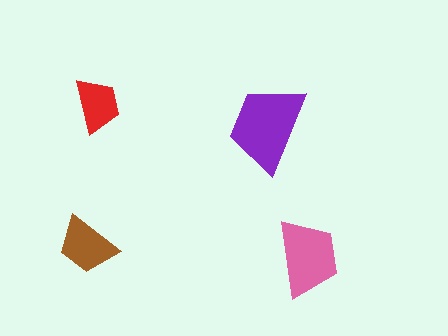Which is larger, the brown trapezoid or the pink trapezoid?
The pink one.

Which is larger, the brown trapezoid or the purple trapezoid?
The purple one.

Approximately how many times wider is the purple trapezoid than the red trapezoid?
About 1.5 times wider.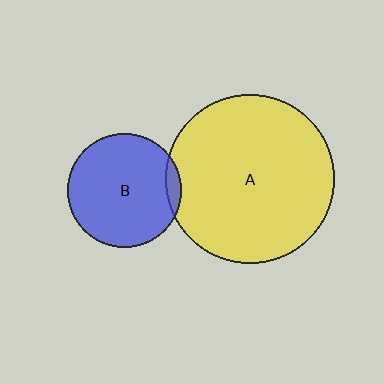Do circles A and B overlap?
Yes.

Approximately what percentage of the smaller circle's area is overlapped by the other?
Approximately 5%.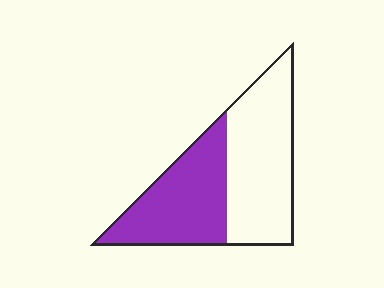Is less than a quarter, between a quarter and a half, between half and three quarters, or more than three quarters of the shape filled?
Between a quarter and a half.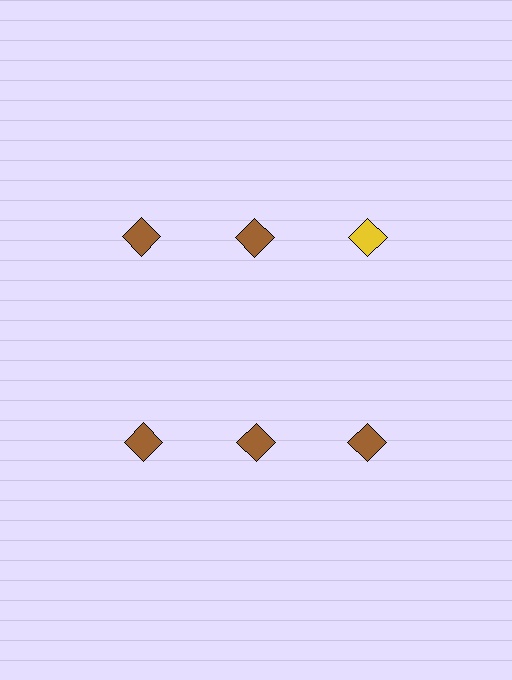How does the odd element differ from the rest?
It has a different color: yellow instead of brown.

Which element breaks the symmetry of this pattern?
The yellow diamond in the top row, center column breaks the symmetry. All other shapes are brown diamonds.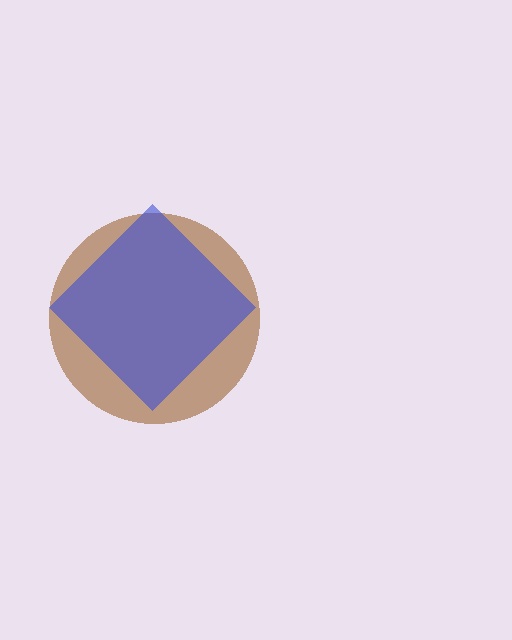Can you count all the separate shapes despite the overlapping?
Yes, there are 2 separate shapes.